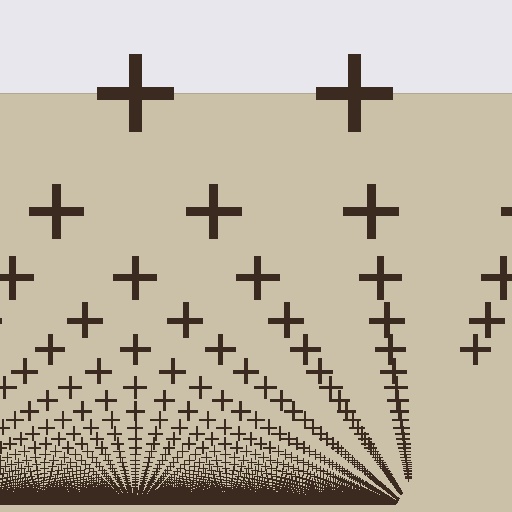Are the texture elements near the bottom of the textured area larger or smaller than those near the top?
Smaller. The gradient is inverted — elements near the bottom are smaller and denser.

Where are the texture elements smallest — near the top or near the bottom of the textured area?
Near the bottom.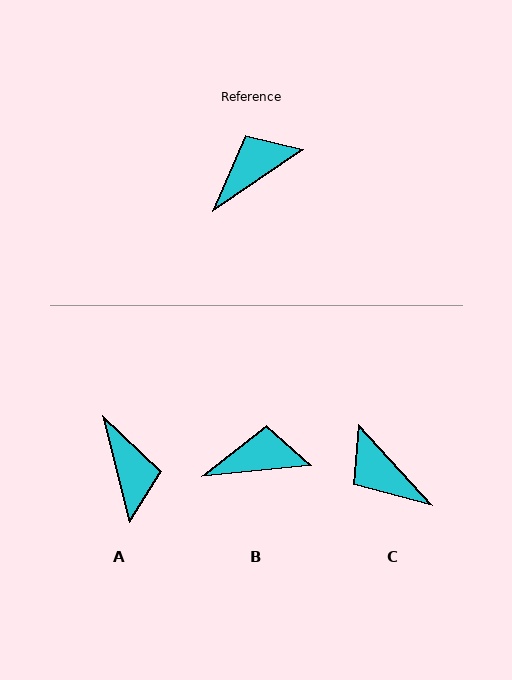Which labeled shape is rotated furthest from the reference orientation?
A, about 110 degrees away.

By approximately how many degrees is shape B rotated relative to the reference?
Approximately 29 degrees clockwise.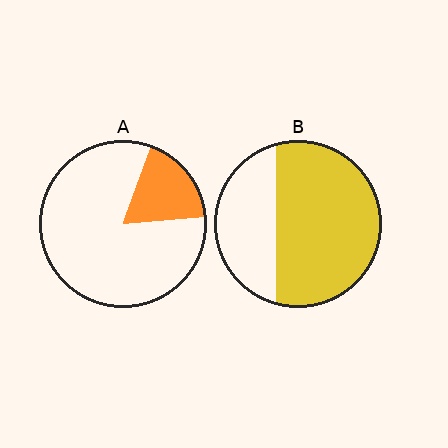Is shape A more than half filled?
No.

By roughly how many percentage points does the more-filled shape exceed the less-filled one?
By roughly 50 percentage points (B over A).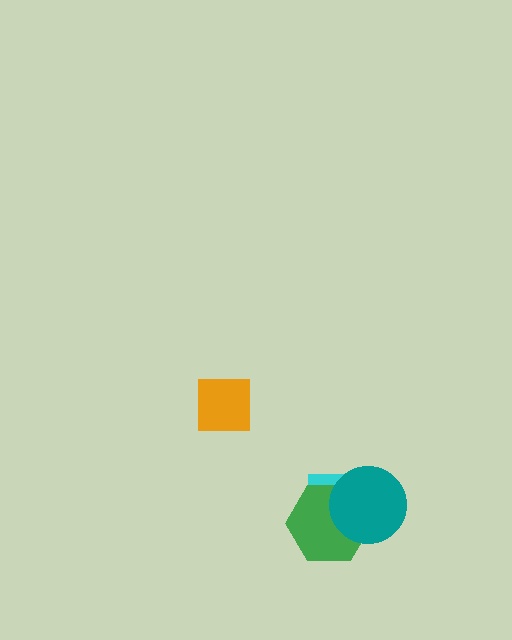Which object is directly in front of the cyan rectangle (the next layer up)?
The green hexagon is directly in front of the cyan rectangle.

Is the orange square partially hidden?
No, no other shape covers it.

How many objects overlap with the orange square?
0 objects overlap with the orange square.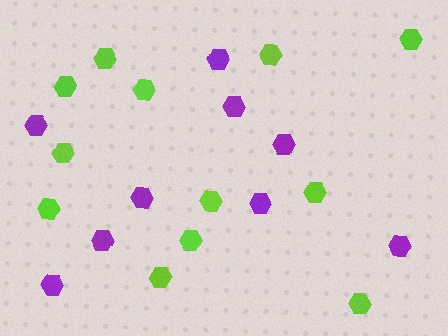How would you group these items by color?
There are 2 groups: one group of purple hexagons (9) and one group of lime hexagons (12).